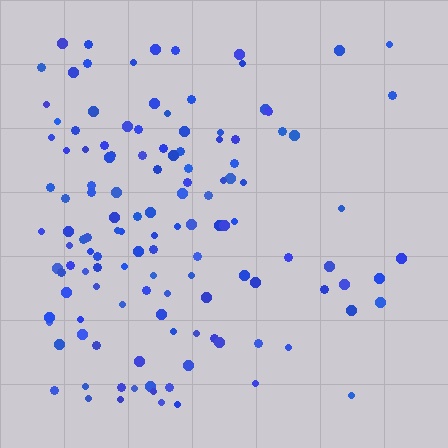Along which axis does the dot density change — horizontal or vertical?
Horizontal.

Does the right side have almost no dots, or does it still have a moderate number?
Still a moderate number, just noticeably fewer than the left.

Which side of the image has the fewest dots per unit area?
The right.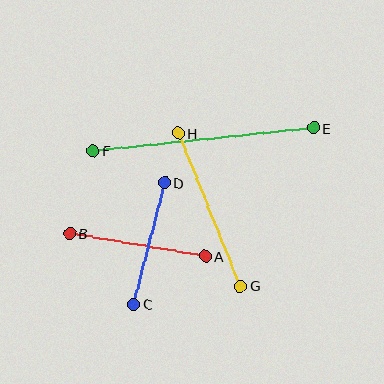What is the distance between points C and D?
The distance is approximately 125 pixels.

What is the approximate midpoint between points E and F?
The midpoint is at approximately (204, 139) pixels.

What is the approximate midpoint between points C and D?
The midpoint is at approximately (149, 243) pixels.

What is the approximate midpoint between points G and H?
The midpoint is at approximately (210, 210) pixels.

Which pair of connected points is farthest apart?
Points E and F are farthest apart.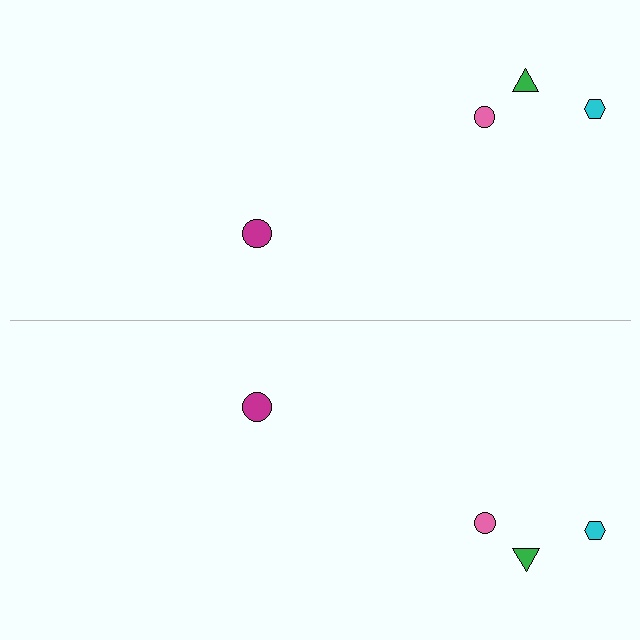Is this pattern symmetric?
Yes, this pattern has bilateral (reflection) symmetry.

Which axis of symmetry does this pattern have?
The pattern has a horizontal axis of symmetry running through the center of the image.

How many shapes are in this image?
There are 8 shapes in this image.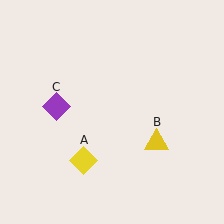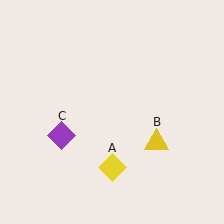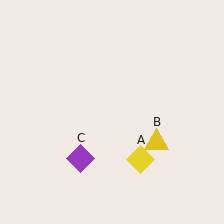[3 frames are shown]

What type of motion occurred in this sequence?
The yellow diamond (object A), purple diamond (object C) rotated counterclockwise around the center of the scene.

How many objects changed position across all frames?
2 objects changed position: yellow diamond (object A), purple diamond (object C).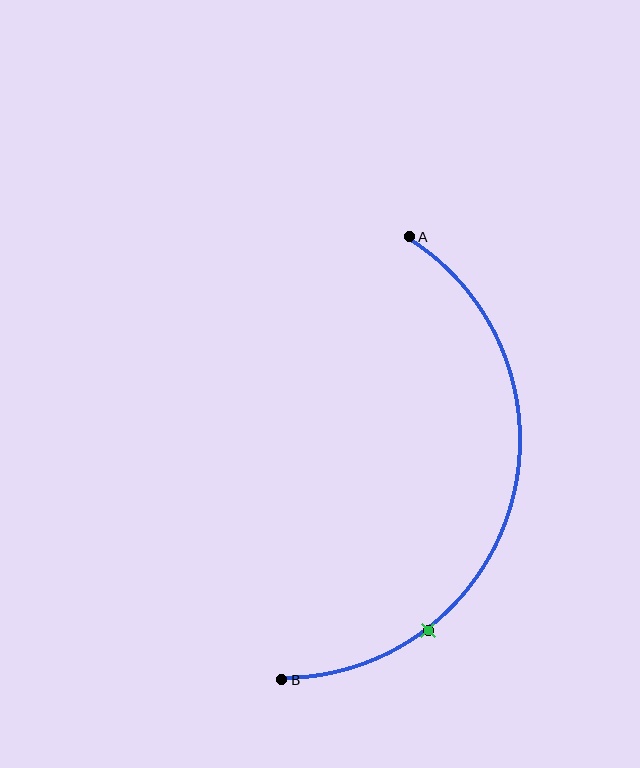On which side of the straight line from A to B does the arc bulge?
The arc bulges to the right of the straight line connecting A and B.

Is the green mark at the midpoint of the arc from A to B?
No. The green mark lies on the arc but is closer to endpoint B. The arc midpoint would be at the point on the curve equidistant along the arc from both A and B.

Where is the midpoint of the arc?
The arc midpoint is the point on the curve farthest from the straight line joining A and B. It sits to the right of that line.